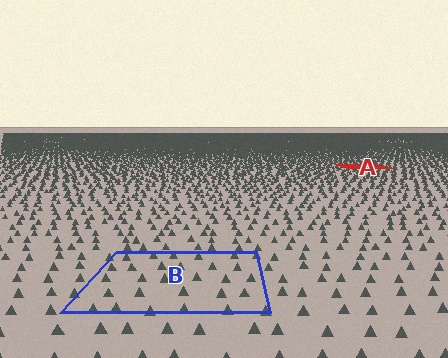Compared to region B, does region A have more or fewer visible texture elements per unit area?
Region A has more texture elements per unit area — they are packed more densely because it is farther away.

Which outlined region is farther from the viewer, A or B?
Region A is farther from the viewer — the texture elements inside it appear smaller and more densely packed.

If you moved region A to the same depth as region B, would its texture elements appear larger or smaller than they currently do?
They would appear larger. At a closer depth, the same texture elements are projected at a bigger on-screen size.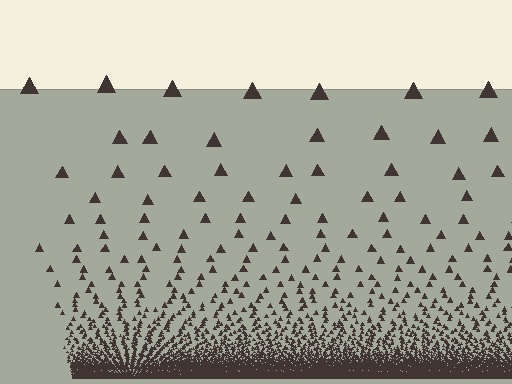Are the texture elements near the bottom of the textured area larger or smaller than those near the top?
Smaller. The gradient is inverted — elements near the bottom are smaller and denser.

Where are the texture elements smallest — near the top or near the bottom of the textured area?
Near the bottom.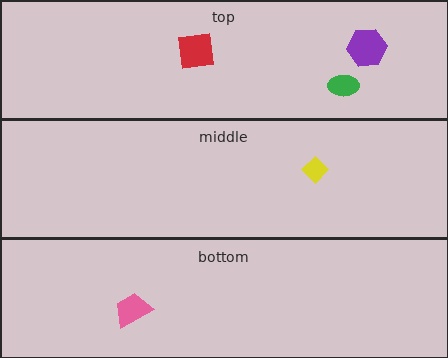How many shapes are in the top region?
3.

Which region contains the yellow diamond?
The middle region.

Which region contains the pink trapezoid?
The bottom region.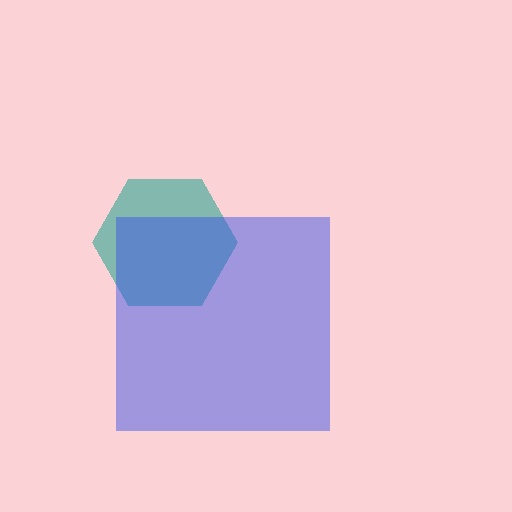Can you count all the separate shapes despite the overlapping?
Yes, there are 2 separate shapes.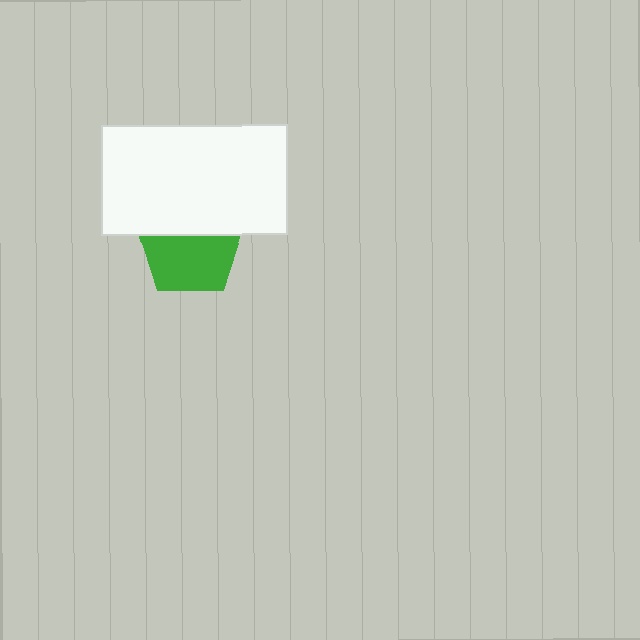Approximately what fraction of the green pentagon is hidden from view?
Roughly 40% of the green pentagon is hidden behind the white rectangle.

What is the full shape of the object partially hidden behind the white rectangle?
The partially hidden object is a green pentagon.